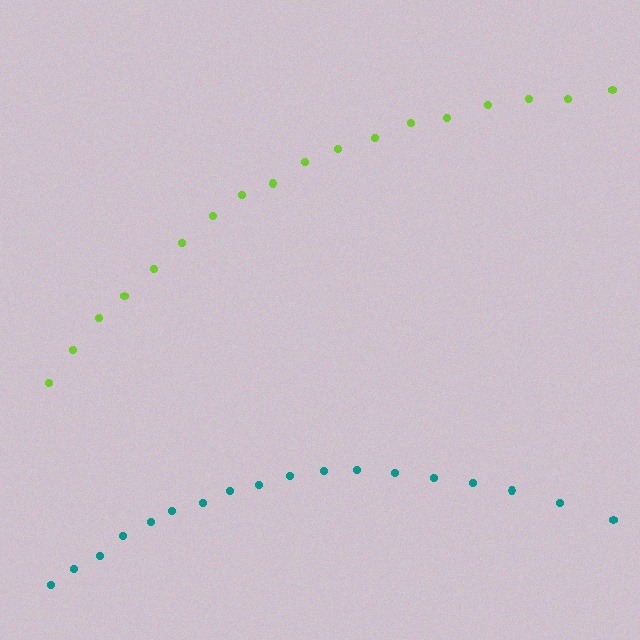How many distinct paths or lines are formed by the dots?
There are 2 distinct paths.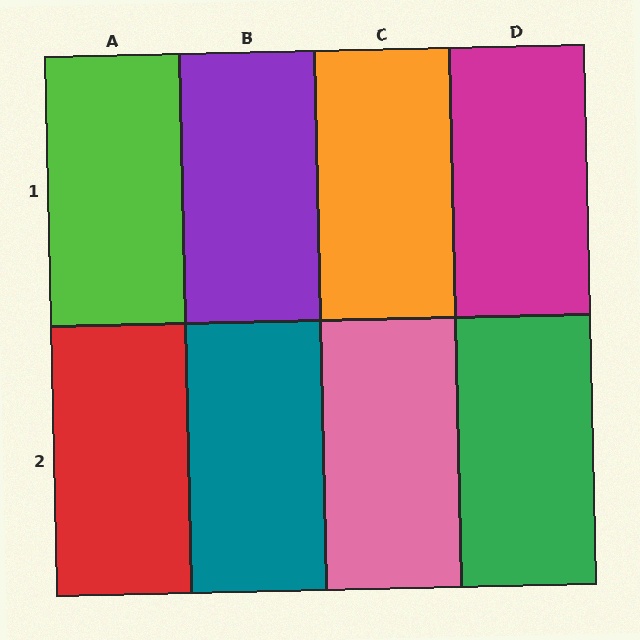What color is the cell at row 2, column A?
Red.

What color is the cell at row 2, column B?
Teal.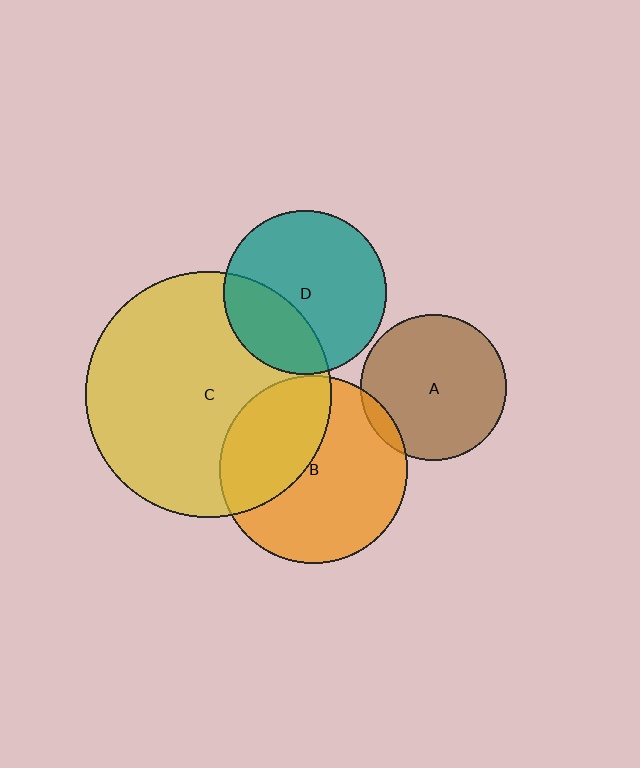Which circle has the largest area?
Circle C (yellow).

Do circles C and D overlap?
Yes.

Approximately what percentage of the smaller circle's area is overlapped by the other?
Approximately 30%.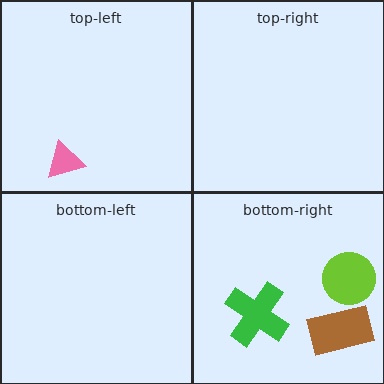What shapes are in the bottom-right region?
The lime circle, the green cross, the brown rectangle.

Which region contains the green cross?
The bottom-right region.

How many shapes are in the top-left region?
1.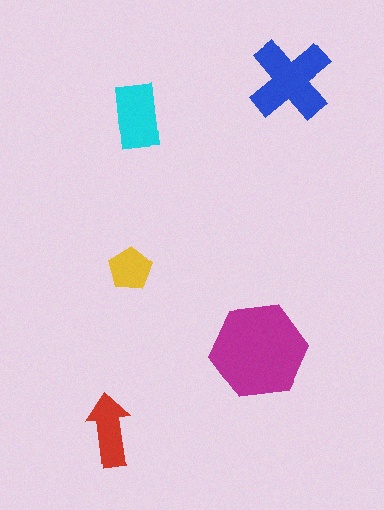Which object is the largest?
The magenta hexagon.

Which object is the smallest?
The yellow pentagon.